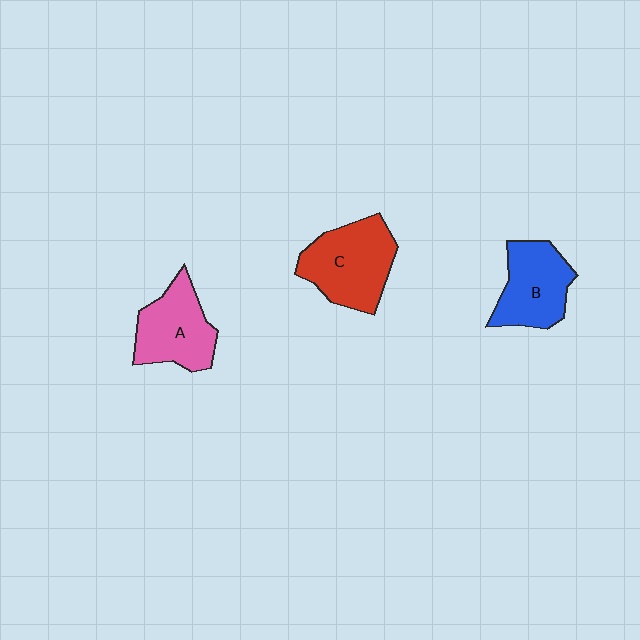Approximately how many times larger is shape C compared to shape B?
Approximately 1.2 times.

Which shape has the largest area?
Shape C (red).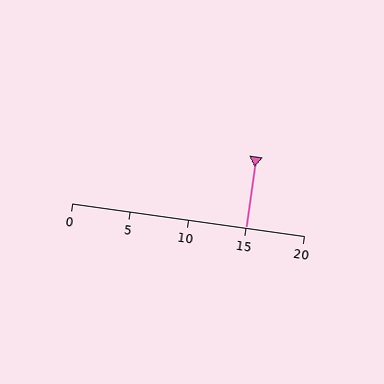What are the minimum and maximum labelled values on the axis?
The axis runs from 0 to 20.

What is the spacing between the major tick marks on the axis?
The major ticks are spaced 5 apart.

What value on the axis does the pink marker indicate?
The marker indicates approximately 15.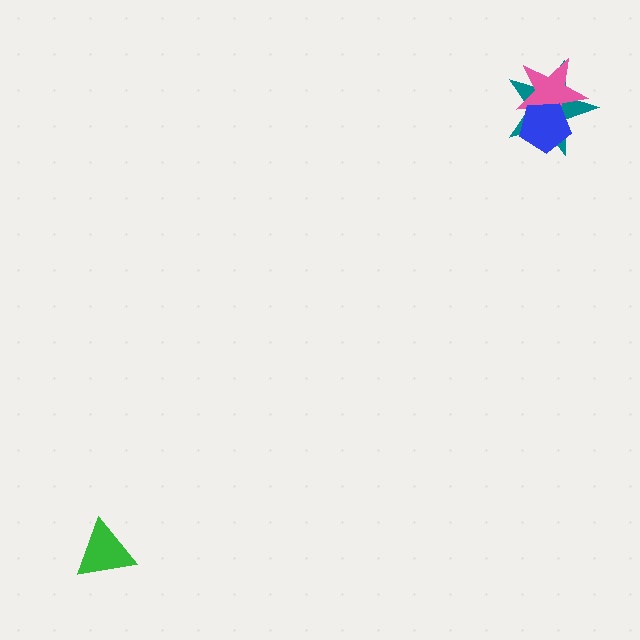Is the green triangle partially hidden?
No, no other shape covers it.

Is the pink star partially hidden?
Yes, it is partially covered by another shape.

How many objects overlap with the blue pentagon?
2 objects overlap with the blue pentagon.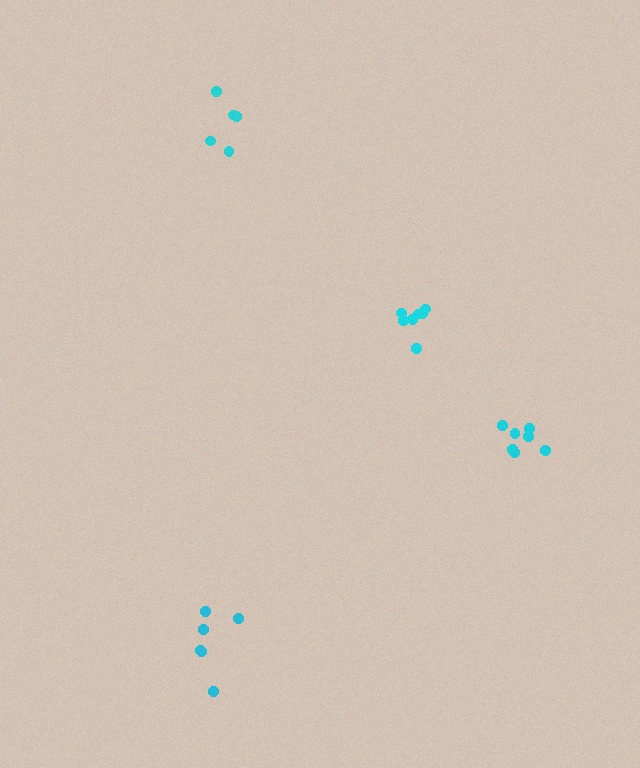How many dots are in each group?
Group 1: 7 dots, Group 2: 5 dots, Group 3: 7 dots, Group 4: 6 dots (25 total).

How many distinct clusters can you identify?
There are 4 distinct clusters.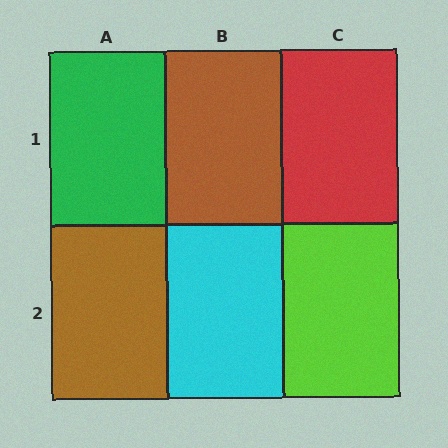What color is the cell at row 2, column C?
Lime.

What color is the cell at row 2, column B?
Cyan.